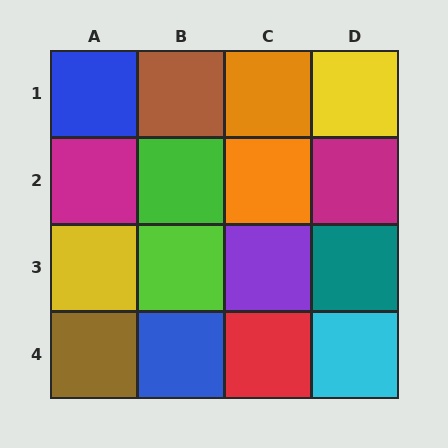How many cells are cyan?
1 cell is cyan.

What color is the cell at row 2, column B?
Green.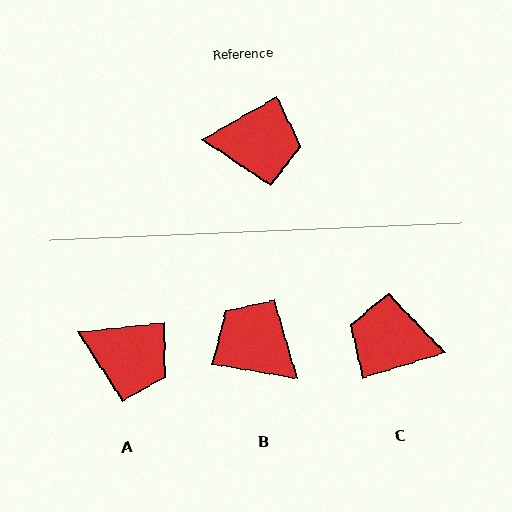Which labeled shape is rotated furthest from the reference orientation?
C, about 167 degrees away.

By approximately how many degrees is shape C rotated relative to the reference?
Approximately 167 degrees counter-clockwise.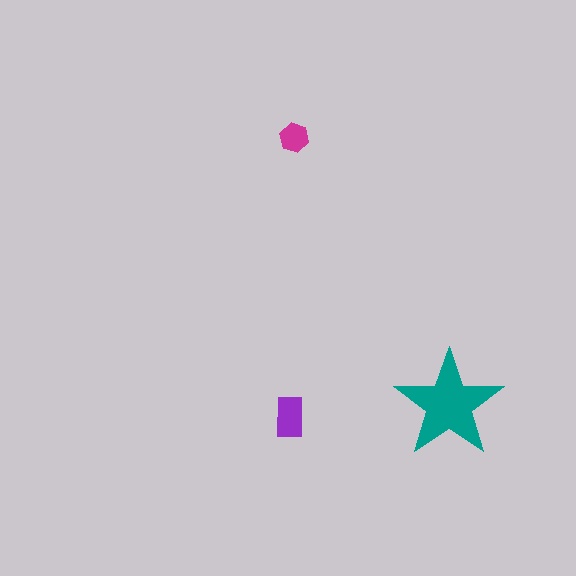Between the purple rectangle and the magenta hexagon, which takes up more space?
The purple rectangle.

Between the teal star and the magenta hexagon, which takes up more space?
The teal star.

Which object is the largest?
The teal star.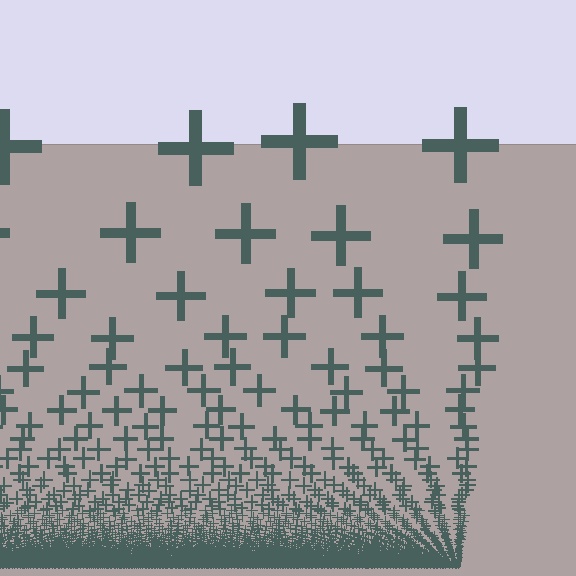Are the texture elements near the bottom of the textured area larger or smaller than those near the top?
Smaller. The gradient is inverted — elements near the bottom are smaller and denser.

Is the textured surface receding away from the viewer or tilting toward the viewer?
The surface appears to tilt toward the viewer. Texture elements get larger and sparser toward the top.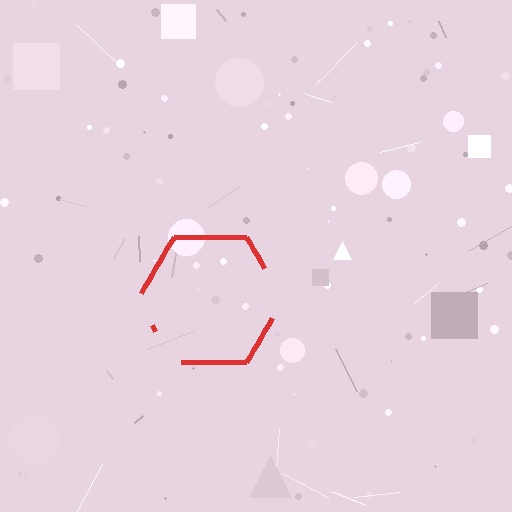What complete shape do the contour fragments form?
The contour fragments form a hexagon.